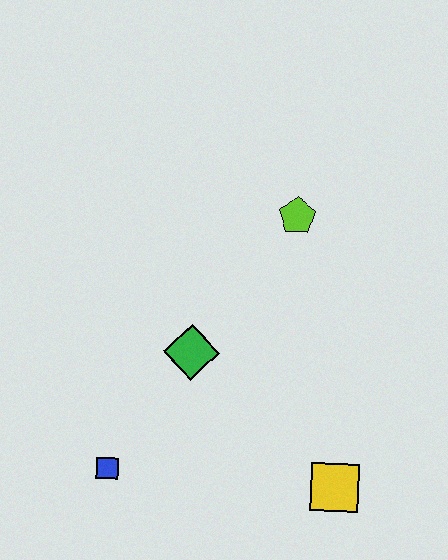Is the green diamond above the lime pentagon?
No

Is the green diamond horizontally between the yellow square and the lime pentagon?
No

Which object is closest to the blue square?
The green diamond is closest to the blue square.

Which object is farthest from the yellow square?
The lime pentagon is farthest from the yellow square.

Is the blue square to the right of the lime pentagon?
No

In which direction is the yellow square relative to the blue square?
The yellow square is to the right of the blue square.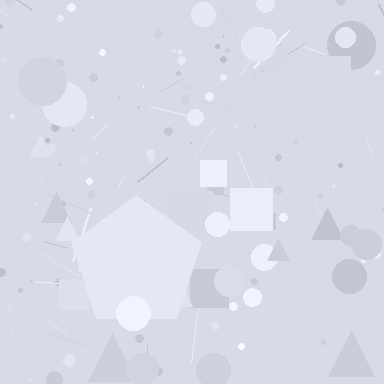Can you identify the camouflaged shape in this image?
The camouflaged shape is a pentagon.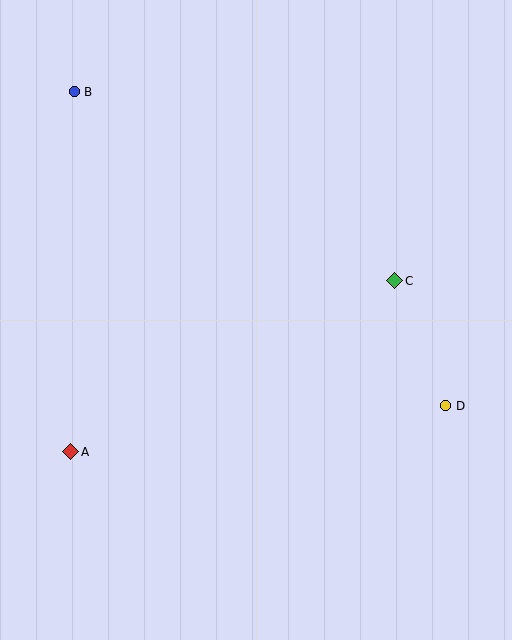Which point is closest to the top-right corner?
Point C is closest to the top-right corner.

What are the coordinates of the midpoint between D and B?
The midpoint between D and B is at (260, 249).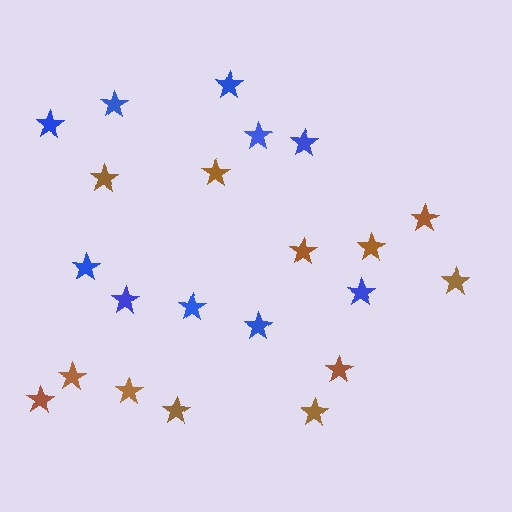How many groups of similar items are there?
There are 2 groups: one group of brown stars (12) and one group of blue stars (10).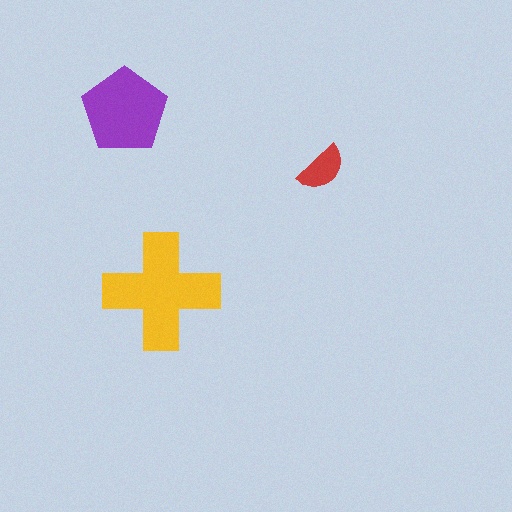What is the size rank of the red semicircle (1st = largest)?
3rd.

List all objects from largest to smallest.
The yellow cross, the purple pentagon, the red semicircle.